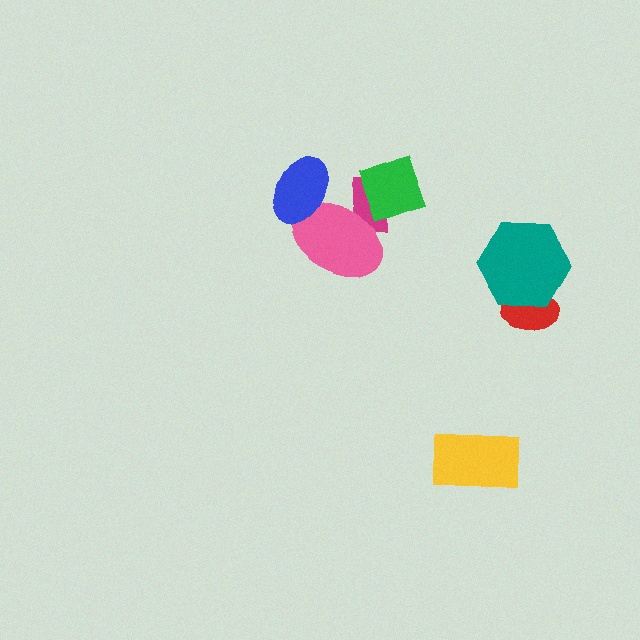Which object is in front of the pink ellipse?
The blue ellipse is in front of the pink ellipse.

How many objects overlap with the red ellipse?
1 object overlaps with the red ellipse.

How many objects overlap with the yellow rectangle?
0 objects overlap with the yellow rectangle.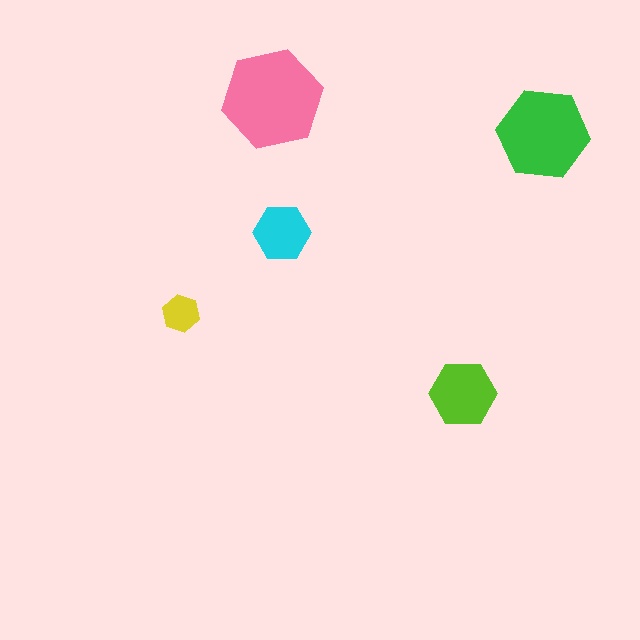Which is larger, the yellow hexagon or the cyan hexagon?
The cyan one.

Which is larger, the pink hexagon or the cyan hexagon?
The pink one.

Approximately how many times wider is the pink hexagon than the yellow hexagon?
About 2.5 times wider.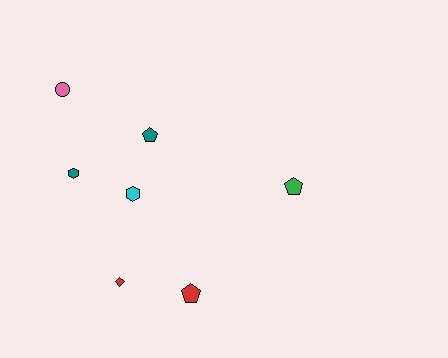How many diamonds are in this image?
There is 1 diamond.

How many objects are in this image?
There are 7 objects.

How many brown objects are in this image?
There are no brown objects.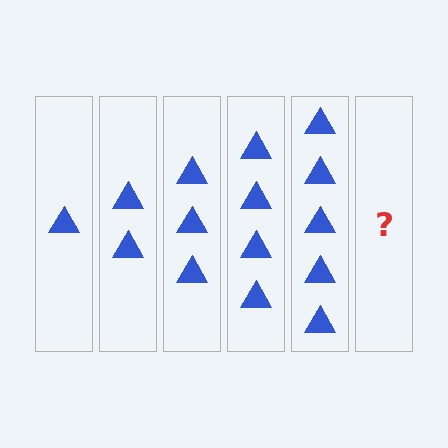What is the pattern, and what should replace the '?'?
The pattern is that each step adds one more triangle. The '?' should be 6 triangles.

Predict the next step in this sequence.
The next step is 6 triangles.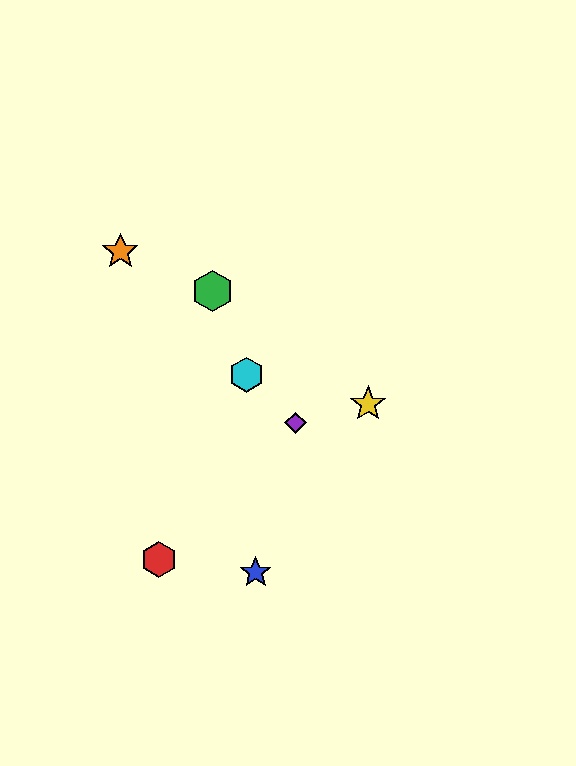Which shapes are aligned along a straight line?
The purple diamond, the orange star, the cyan hexagon are aligned along a straight line.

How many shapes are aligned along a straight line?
3 shapes (the purple diamond, the orange star, the cyan hexagon) are aligned along a straight line.